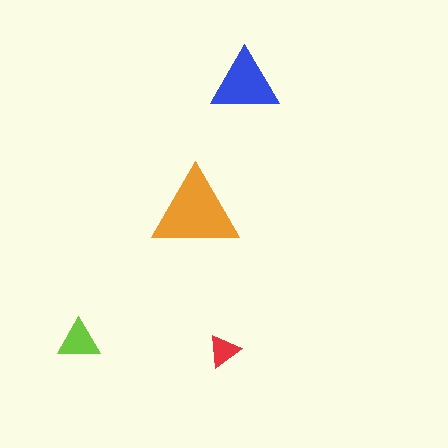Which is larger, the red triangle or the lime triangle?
The lime one.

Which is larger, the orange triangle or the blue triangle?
The orange one.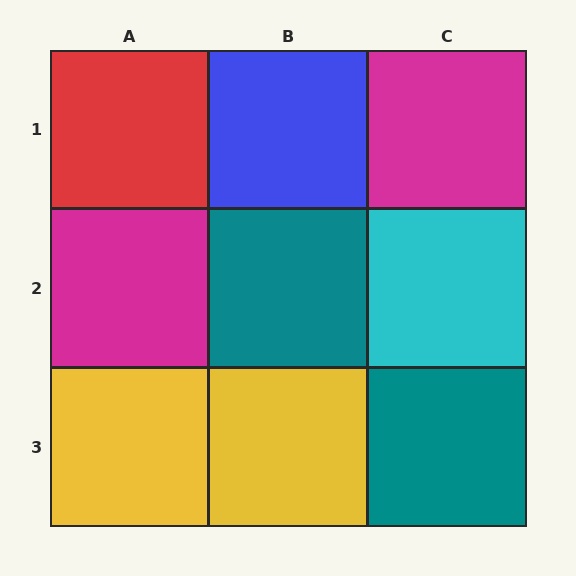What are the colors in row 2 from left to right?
Magenta, teal, cyan.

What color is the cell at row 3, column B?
Yellow.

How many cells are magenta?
2 cells are magenta.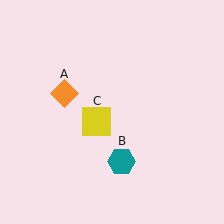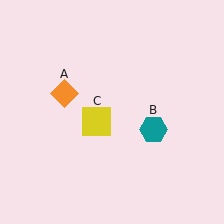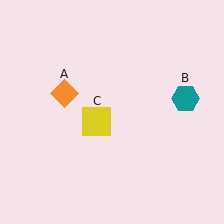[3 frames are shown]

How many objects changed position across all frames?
1 object changed position: teal hexagon (object B).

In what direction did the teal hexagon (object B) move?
The teal hexagon (object B) moved up and to the right.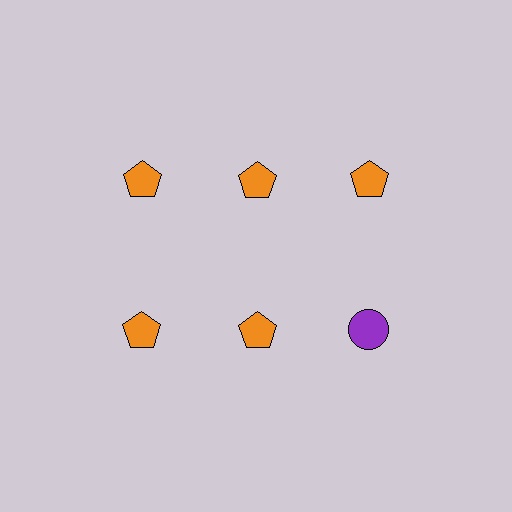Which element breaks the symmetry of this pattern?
The purple circle in the second row, center column breaks the symmetry. All other shapes are orange pentagons.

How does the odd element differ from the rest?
It differs in both color (purple instead of orange) and shape (circle instead of pentagon).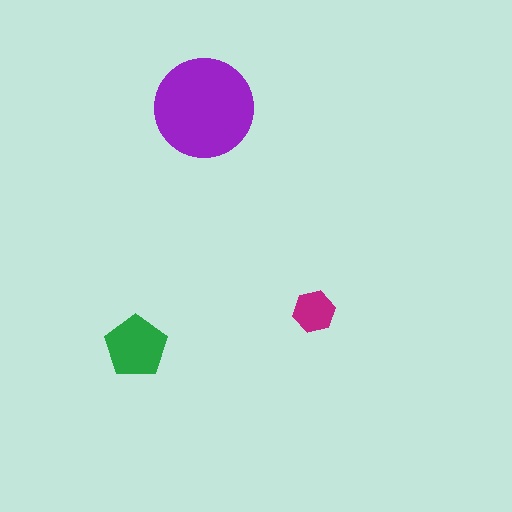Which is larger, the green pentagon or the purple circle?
The purple circle.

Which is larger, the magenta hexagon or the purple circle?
The purple circle.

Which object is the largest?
The purple circle.